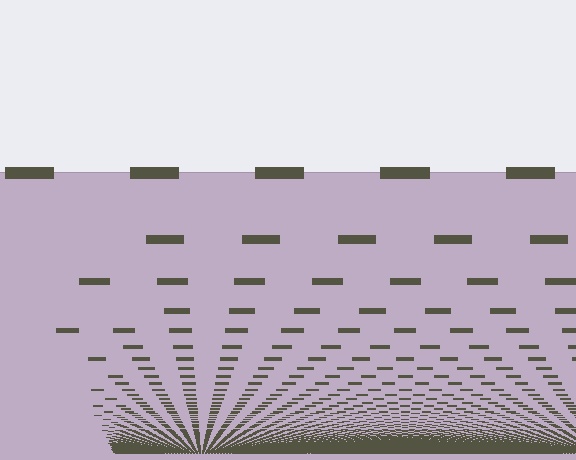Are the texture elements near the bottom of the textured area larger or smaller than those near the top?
Smaller. The gradient is inverted — elements near the bottom are smaller and denser.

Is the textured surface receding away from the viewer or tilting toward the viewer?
The surface appears to tilt toward the viewer. Texture elements get larger and sparser toward the top.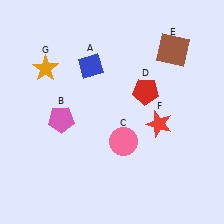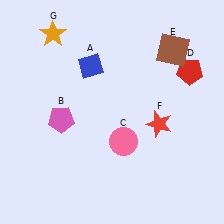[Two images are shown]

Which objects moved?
The objects that moved are: the red pentagon (D), the orange star (G).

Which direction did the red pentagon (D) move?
The red pentagon (D) moved right.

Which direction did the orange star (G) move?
The orange star (G) moved up.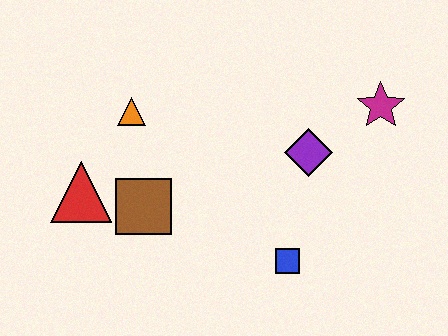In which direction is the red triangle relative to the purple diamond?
The red triangle is to the left of the purple diamond.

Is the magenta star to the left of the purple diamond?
No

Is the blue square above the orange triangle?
No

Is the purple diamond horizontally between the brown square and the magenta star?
Yes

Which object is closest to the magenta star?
The purple diamond is closest to the magenta star.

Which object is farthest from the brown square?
The magenta star is farthest from the brown square.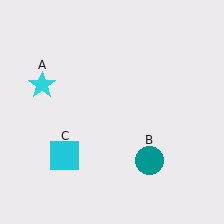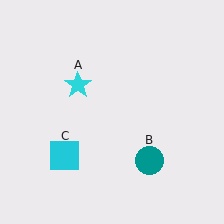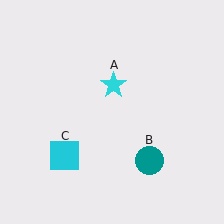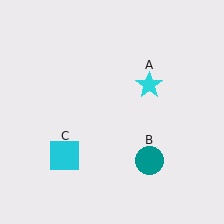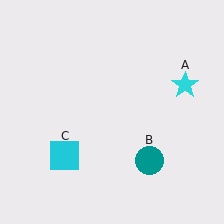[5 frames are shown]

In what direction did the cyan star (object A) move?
The cyan star (object A) moved right.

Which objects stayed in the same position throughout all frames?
Teal circle (object B) and cyan square (object C) remained stationary.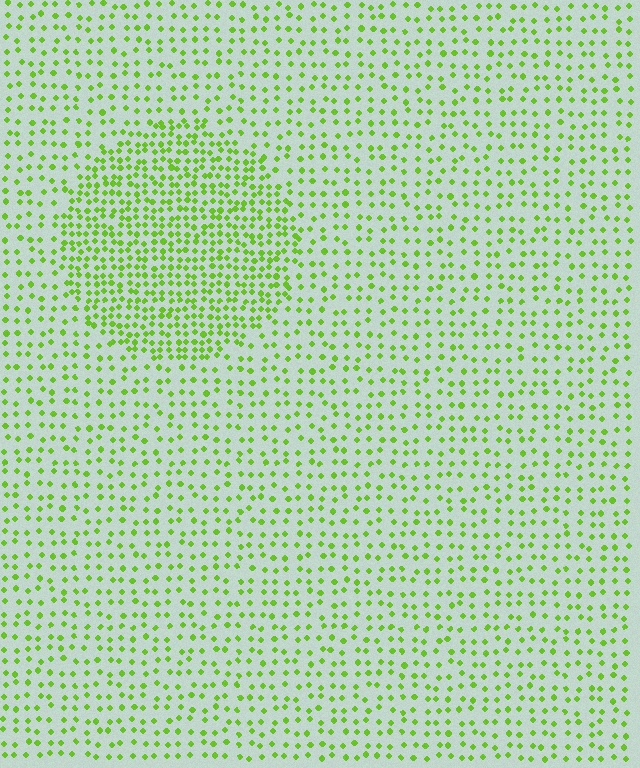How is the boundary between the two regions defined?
The boundary is defined by a change in element density (approximately 2.0x ratio). All elements are the same color, size, and shape.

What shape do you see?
I see a circle.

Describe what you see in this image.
The image contains small lime elements arranged at two different densities. A circle-shaped region is visible where the elements are more densely packed than the surrounding area.